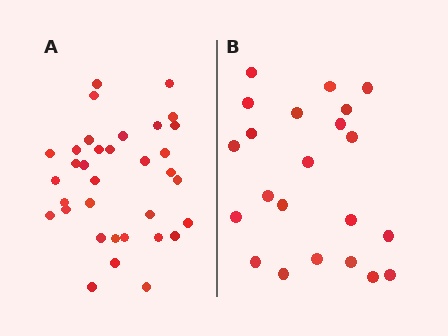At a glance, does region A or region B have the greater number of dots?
Region A (the left region) has more dots.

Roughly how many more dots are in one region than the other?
Region A has roughly 12 or so more dots than region B.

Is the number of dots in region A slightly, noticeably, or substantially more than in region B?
Region A has substantially more. The ratio is roughly 1.5 to 1.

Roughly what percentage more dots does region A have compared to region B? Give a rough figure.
About 55% more.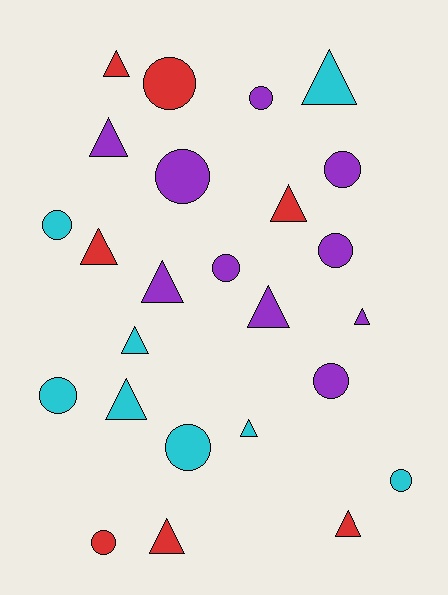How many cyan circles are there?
There are 4 cyan circles.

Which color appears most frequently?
Purple, with 10 objects.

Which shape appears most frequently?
Triangle, with 13 objects.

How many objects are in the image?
There are 25 objects.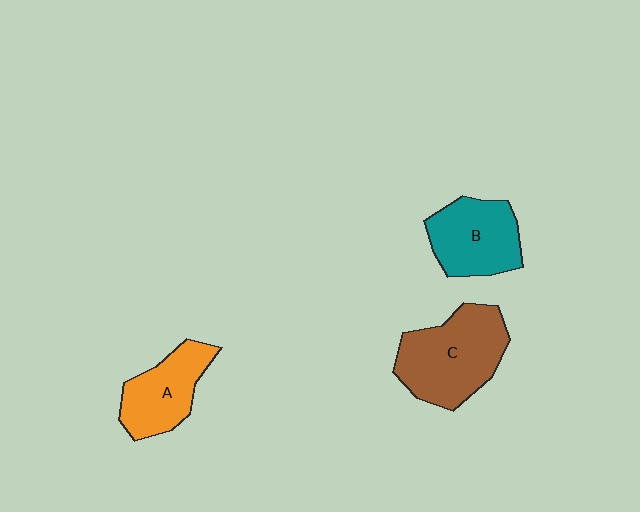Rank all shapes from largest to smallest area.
From largest to smallest: C (brown), B (teal), A (orange).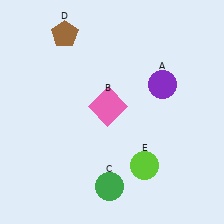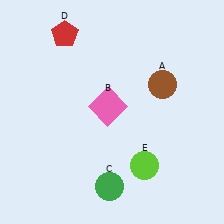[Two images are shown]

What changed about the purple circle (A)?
In Image 1, A is purple. In Image 2, it changed to brown.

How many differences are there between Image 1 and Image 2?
There are 2 differences between the two images.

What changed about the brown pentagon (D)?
In Image 1, D is brown. In Image 2, it changed to red.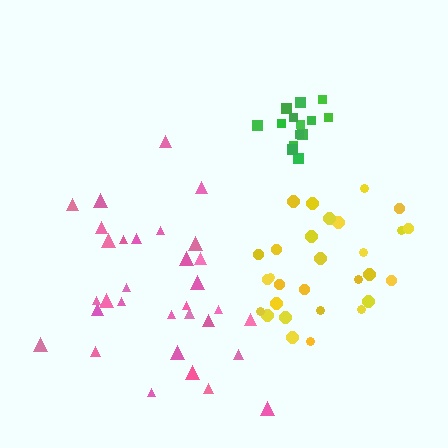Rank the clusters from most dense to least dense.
green, yellow, pink.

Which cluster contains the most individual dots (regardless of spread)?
Pink (32).